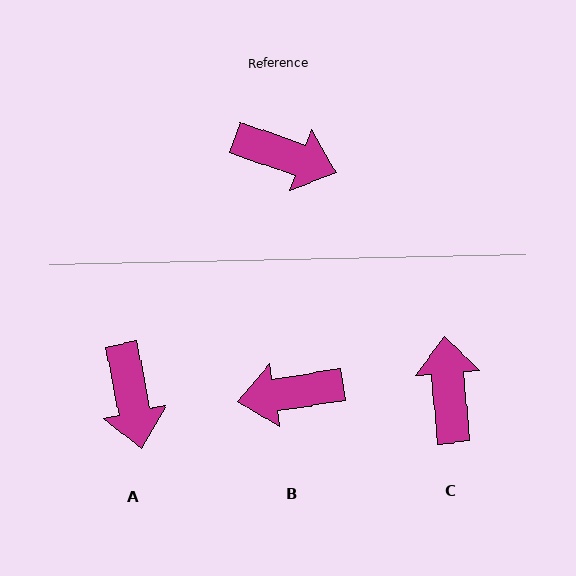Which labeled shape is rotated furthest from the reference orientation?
B, about 152 degrees away.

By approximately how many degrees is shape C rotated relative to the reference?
Approximately 114 degrees counter-clockwise.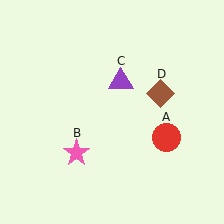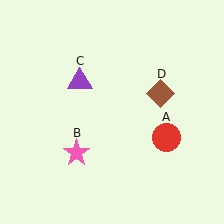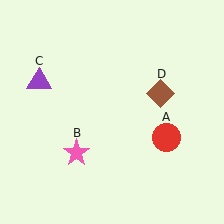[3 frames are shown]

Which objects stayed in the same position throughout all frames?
Red circle (object A) and pink star (object B) and brown diamond (object D) remained stationary.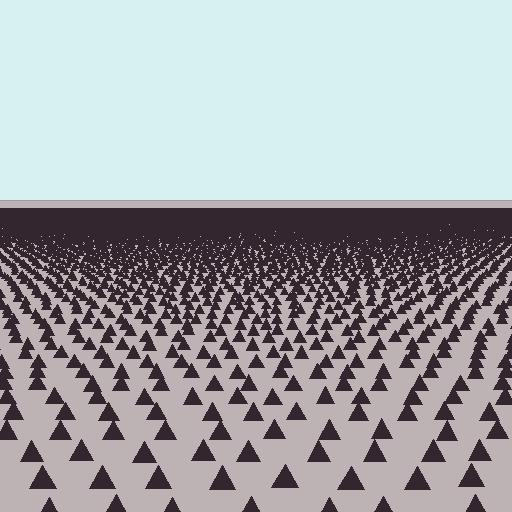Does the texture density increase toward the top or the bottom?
Density increases toward the top.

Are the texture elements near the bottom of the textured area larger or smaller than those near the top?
Larger. Near the bottom, elements are closer to the viewer and appear at a bigger on-screen size.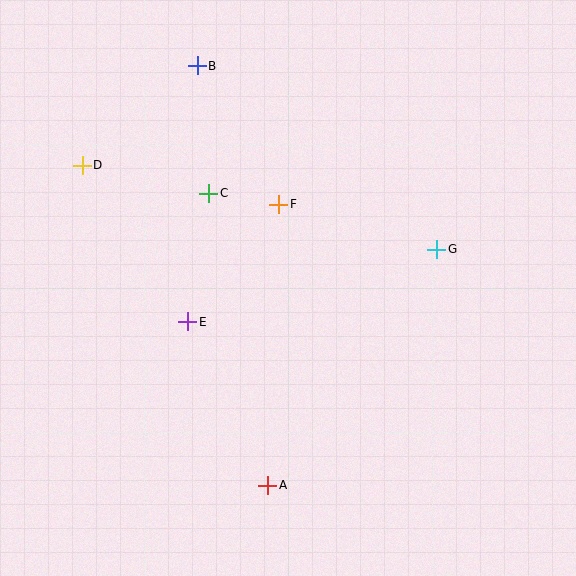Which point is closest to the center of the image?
Point F at (279, 204) is closest to the center.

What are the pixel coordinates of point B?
Point B is at (197, 66).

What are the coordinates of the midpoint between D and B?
The midpoint between D and B is at (140, 115).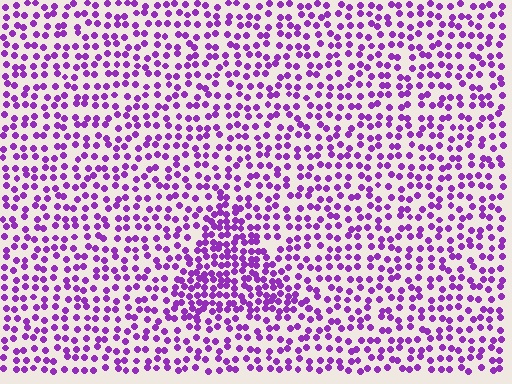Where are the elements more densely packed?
The elements are more densely packed inside the triangle boundary.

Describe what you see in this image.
The image contains small purple elements arranged at two different densities. A triangle-shaped region is visible where the elements are more densely packed than the surrounding area.